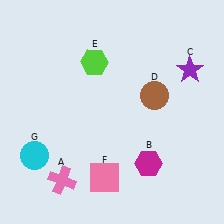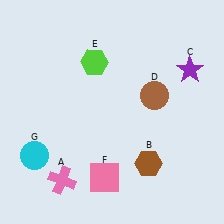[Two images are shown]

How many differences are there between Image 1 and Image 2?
There is 1 difference between the two images.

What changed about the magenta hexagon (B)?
In Image 1, B is magenta. In Image 2, it changed to brown.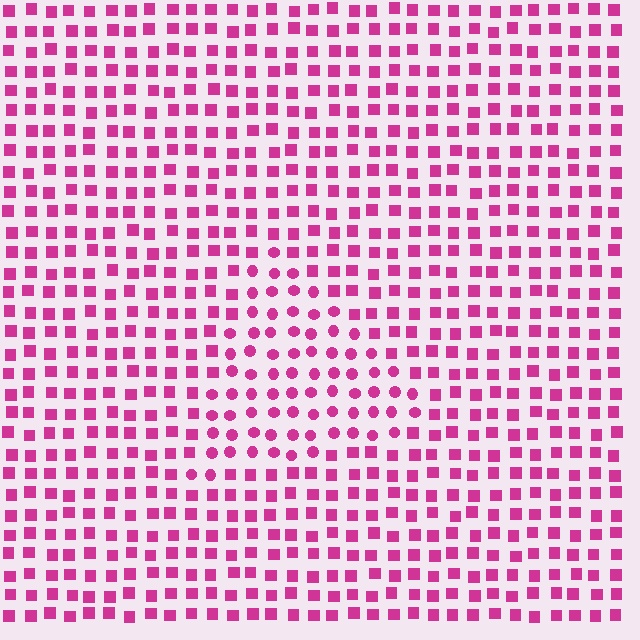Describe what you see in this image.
The image is filled with small magenta elements arranged in a uniform grid. A triangle-shaped region contains circles, while the surrounding area contains squares. The boundary is defined purely by the change in element shape.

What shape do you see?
I see a triangle.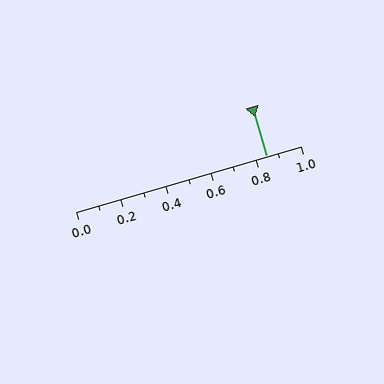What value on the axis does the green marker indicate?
The marker indicates approximately 0.85.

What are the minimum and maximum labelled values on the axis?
The axis runs from 0.0 to 1.0.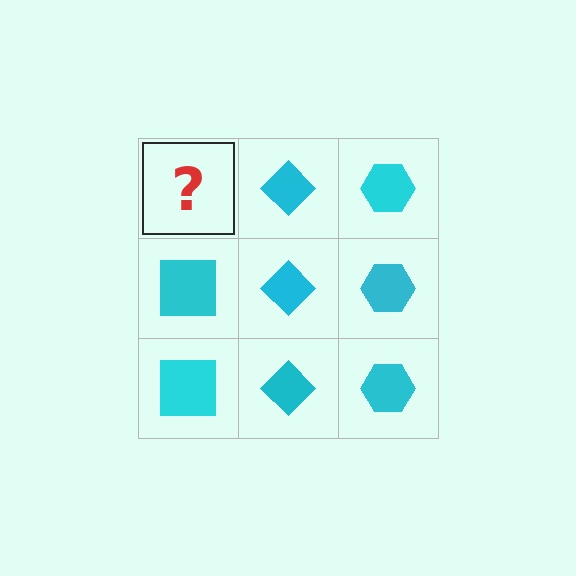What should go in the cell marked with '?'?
The missing cell should contain a cyan square.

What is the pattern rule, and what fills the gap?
The rule is that each column has a consistent shape. The gap should be filled with a cyan square.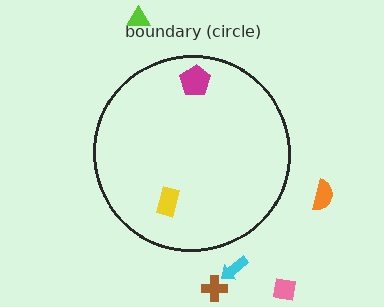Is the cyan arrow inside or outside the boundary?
Outside.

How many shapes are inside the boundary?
2 inside, 5 outside.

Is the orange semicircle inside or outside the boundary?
Outside.